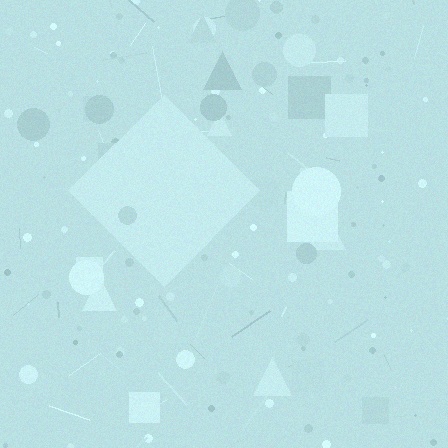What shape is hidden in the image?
A diamond is hidden in the image.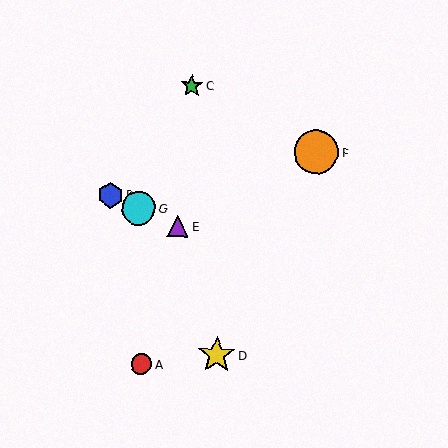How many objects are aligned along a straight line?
3 objects (B, E, G) are aligned along a straight line.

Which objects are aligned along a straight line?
Objects B, E, G are aligned along a straight line.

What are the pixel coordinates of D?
Object D is at (217, 355).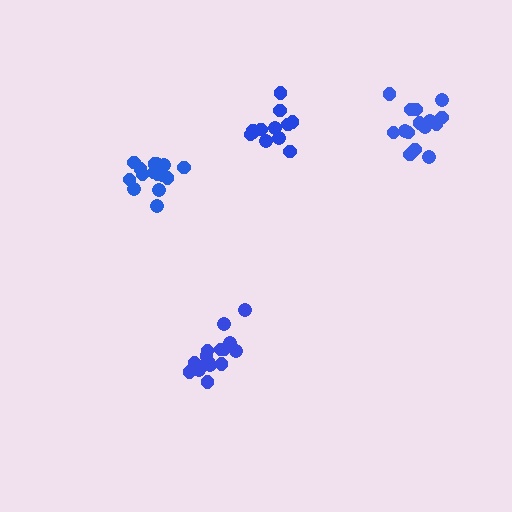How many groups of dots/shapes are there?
There are 4 groups.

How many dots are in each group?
Group 1: 17 dots, Group 2: 15 dots, Group 3: 16 dots, Group 4: 12 dots (60 total).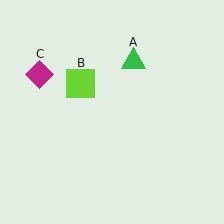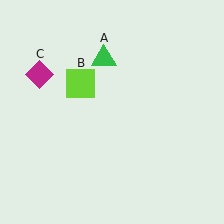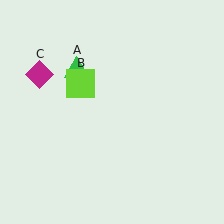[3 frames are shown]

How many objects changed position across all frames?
1 object changed position: green triangle (object A).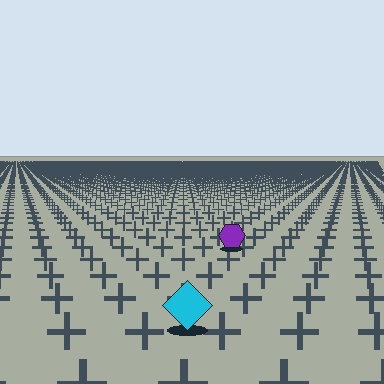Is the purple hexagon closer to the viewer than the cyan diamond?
No. The cyan diamond is closer — you can tell from the texture gradient: the ground texture is coarser near it.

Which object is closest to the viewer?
The cyan diamond is closest. The texture marks near it are larger and more spread out.